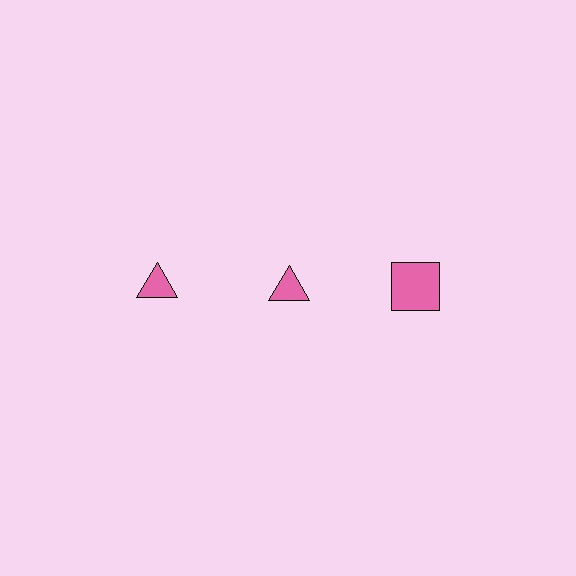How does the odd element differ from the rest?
It has a different shape: square instead of triangle.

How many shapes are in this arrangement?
There are 3 shapes arranged in a grid pattern.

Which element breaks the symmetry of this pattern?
The pink square in the top row, center column breaks the symmetry. All other shapes are pink triangles.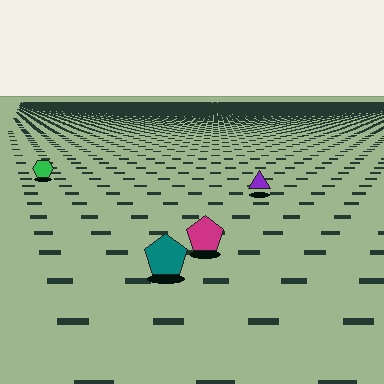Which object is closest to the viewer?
The teal pentagon is closest. The texture marks near it are larger and more spread out.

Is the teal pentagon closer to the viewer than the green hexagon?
Yes. The teal pentagon is closer — you can tell from the texture gradient: the ground texture is coarser near it.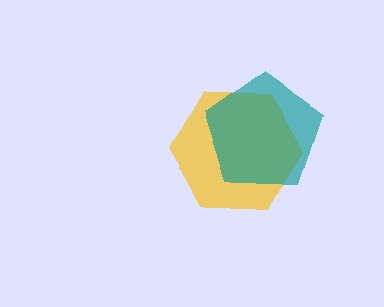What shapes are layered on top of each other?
The layered shapes are: a yellow hexagon, a teal pentagon.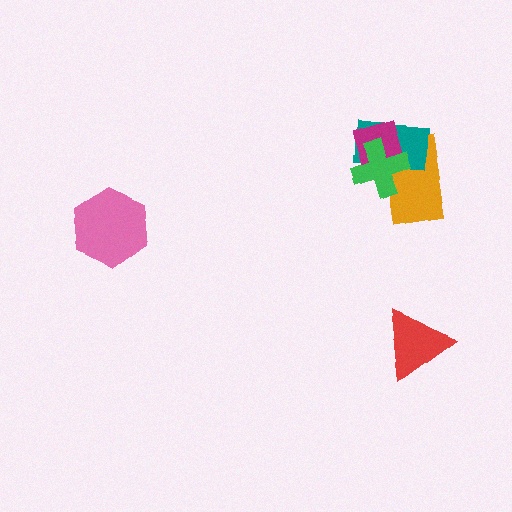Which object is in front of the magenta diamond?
The green cross is in front of the magenta diamond.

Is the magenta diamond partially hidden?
Yes, it is partially covered by another shape.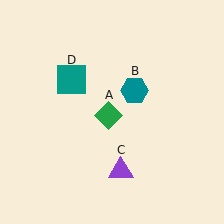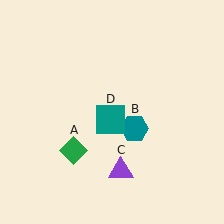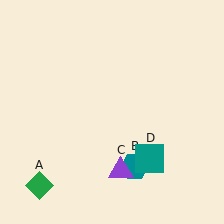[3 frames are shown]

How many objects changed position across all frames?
3 objects changed position: green diamond (object A), teal hexagon (object B), teal square (object D).